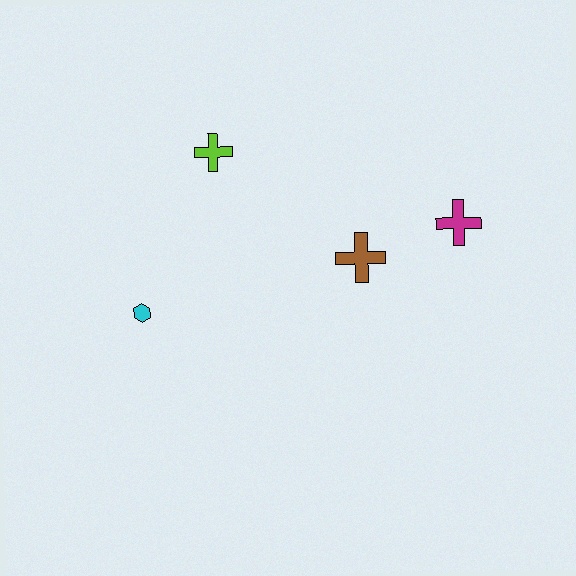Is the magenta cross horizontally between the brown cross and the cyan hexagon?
No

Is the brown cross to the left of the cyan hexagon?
No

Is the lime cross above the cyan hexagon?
Yes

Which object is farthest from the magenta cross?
The cyan hexagon is farthest from the magenta cross.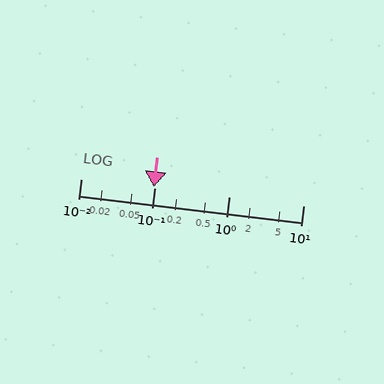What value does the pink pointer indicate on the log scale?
The pointer indicates approximately 0.096.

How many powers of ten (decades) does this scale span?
The scale spans 3 decades, from 0.01 to 10.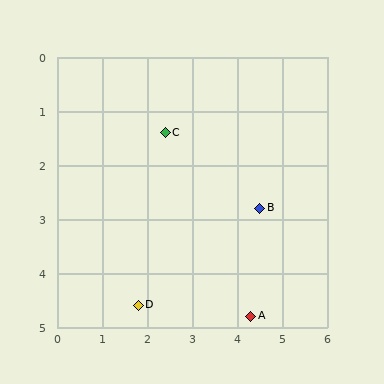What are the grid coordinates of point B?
Point B is at approximately (4.5, 2.8).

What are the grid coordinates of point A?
Point A is at approximately (4.3, 4.8).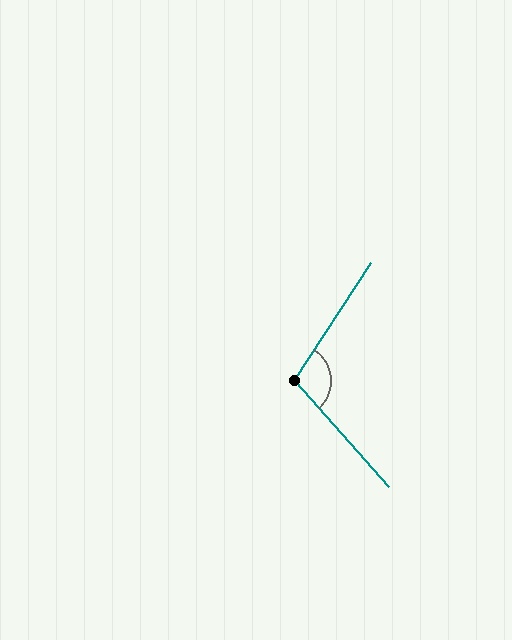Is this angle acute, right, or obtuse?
It is obtuse.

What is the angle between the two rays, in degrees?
Approximately 105 degrees.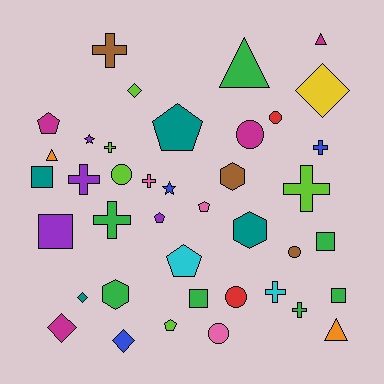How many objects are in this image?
There are 40 objects.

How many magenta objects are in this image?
There are 4 magenta objects.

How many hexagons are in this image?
There are 3 hexagons.